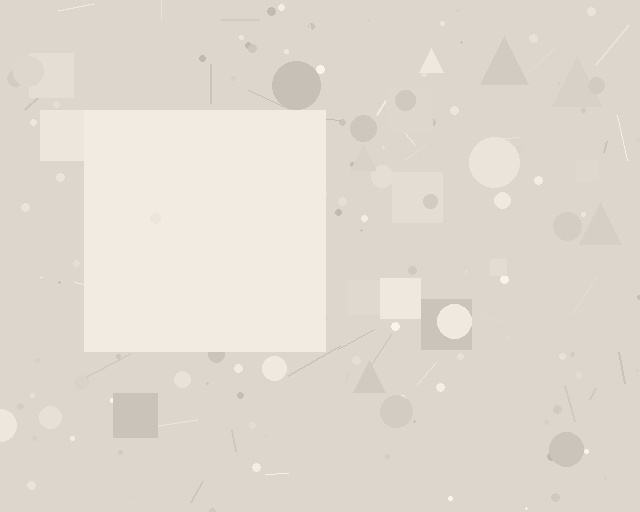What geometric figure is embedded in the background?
A square is embedded in the background.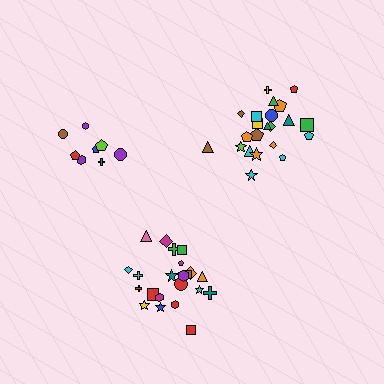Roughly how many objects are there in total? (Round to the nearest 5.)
Roughly 50 objects in total.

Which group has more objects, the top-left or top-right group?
The top-right group.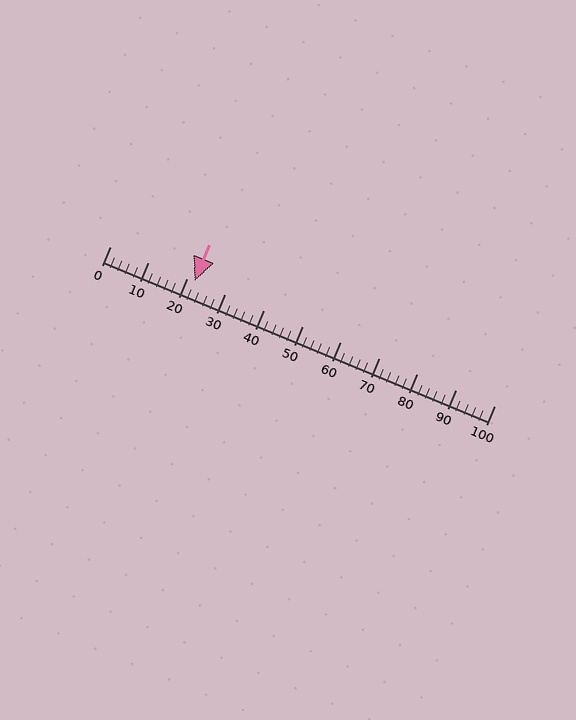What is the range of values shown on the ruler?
The ruler shows values from 0 to 100.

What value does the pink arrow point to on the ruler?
The pink arrow points to approximately 22.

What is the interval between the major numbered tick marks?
The major tick marks are spaced 10 units apart.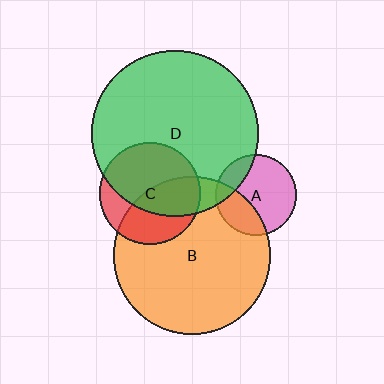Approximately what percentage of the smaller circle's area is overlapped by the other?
Approximately 20%.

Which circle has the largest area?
Circle D (green).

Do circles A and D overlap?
Yes.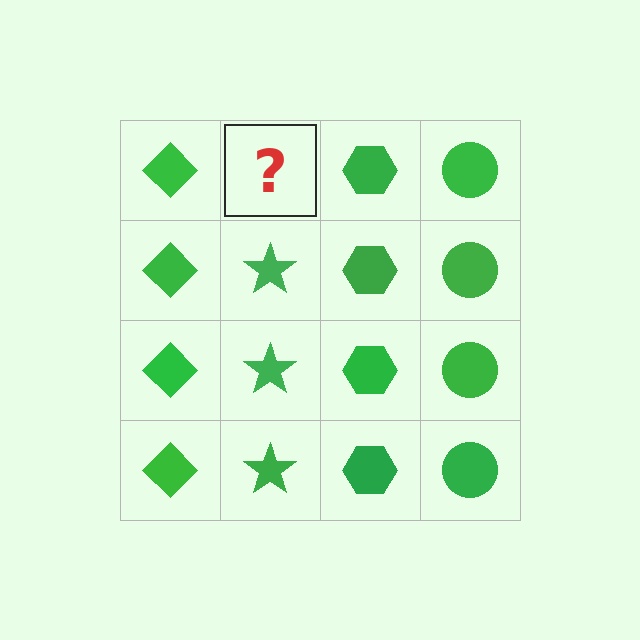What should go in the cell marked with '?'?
The missing cell should contain a green star.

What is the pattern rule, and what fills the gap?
The rule is that each column has a consistent shape. The gap should be filled with a green star.